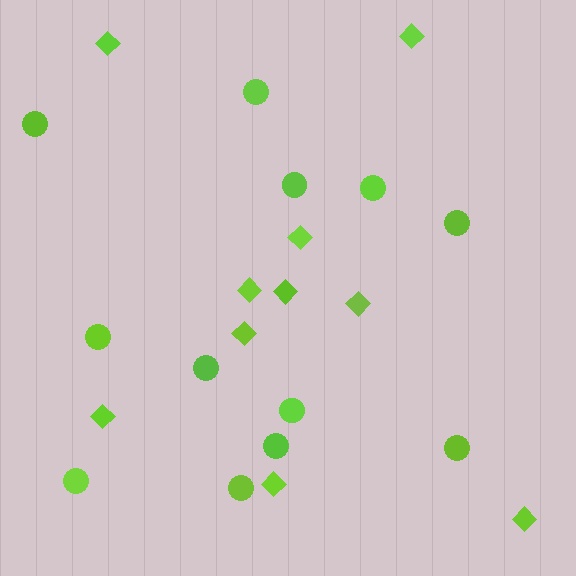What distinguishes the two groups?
There are 2 groups: one group of diamonds (10) and one group of circles (12).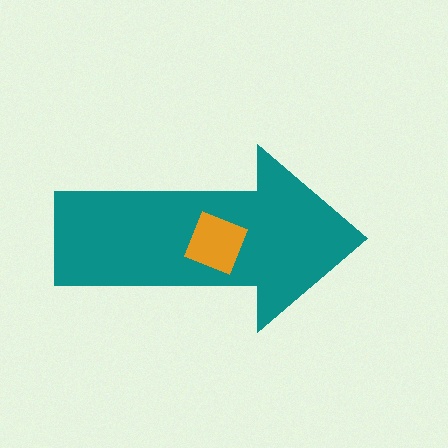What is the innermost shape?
The orange square.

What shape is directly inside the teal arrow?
The orange square.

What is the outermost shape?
The teal arrow.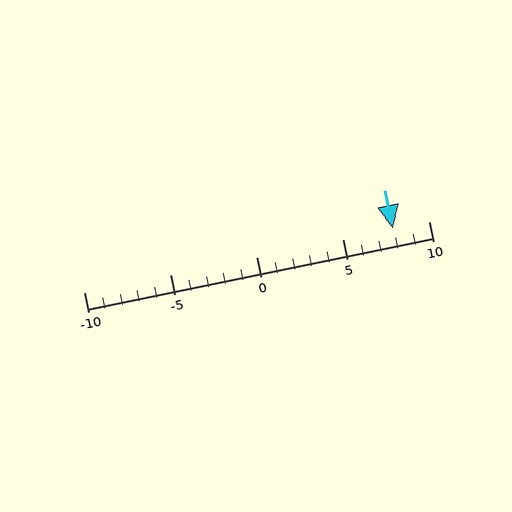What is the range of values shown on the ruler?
The ruler shows values from -10 to 10.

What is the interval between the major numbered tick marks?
The major tick marks are spaced 5 units apart.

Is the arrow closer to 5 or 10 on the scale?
The arrow is closer to 10.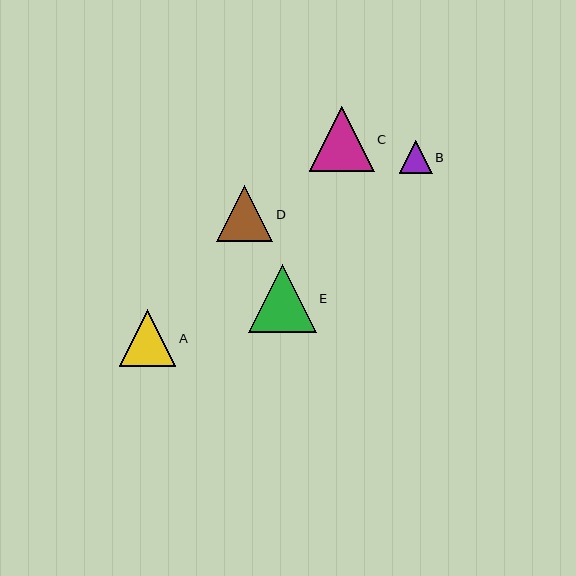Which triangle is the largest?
Triangle E is the largest with a size of approximately 67 pixels.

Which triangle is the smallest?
Triangle B is the smallest with a size of approximately 33 pixels.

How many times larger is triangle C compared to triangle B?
Triangle C is approximately 2.0 times the size of triangle B.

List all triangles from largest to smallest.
From largest to smallest: E, C, A, D, B.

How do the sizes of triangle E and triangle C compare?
Triangle E and triangle C are approximately the same size.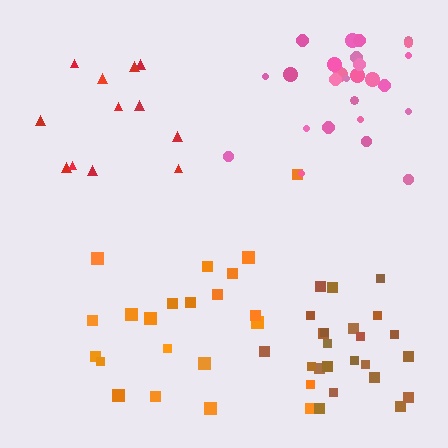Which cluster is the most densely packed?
Brown.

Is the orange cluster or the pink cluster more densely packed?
Pink.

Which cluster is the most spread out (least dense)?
Orange.